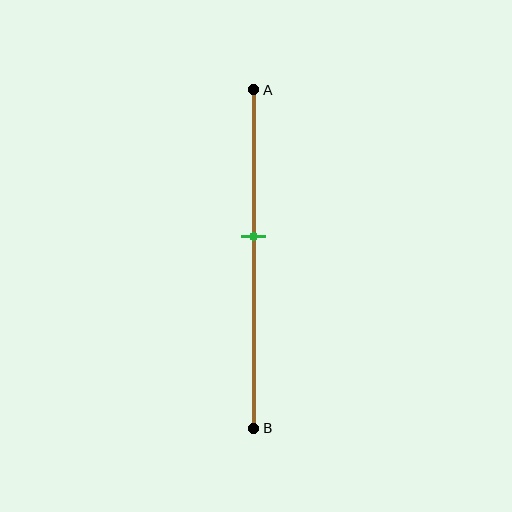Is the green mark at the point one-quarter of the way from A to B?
No, the mark is at about 45% from A, not at the 25% one-quarter point.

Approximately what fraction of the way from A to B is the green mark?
The green mark is approximately 45% of the way from A to B.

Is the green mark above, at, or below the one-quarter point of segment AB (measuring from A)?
The green mark is below the one-quarter point of segment AB.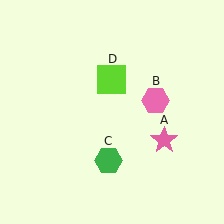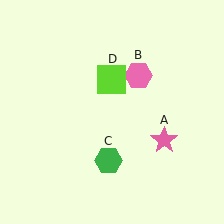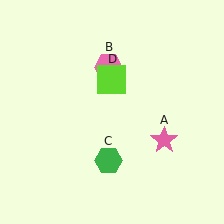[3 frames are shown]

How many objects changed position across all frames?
1 object changed position: pink hexagon (object B).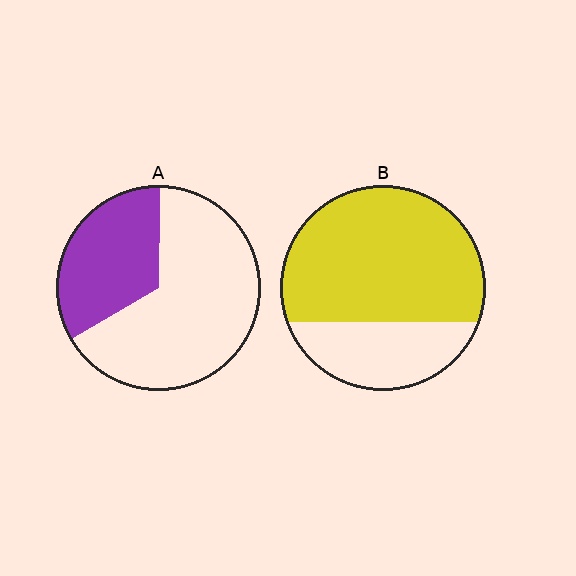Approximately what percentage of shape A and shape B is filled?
A is approximately 35% and B is approximately 70%.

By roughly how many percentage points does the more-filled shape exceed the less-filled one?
By roughly 35 percentage points (B over A).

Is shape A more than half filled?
No.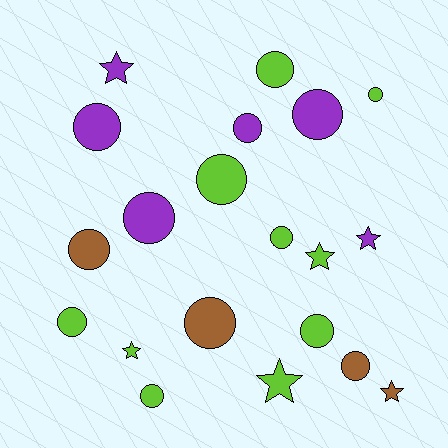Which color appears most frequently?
Lime, with 10 objects.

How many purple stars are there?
There are 2 purple stars.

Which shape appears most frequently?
Circle, with 14 objects.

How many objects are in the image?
There are 20 objects.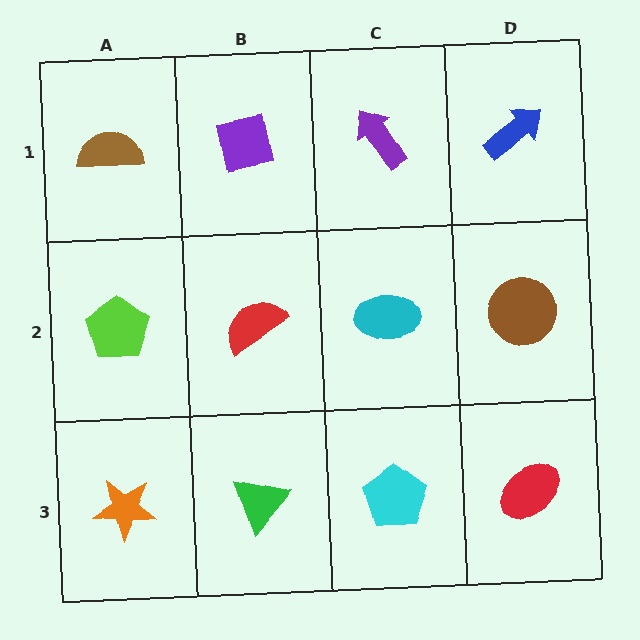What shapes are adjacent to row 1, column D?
A brown circle (row 2, column D), a purple arrow (row 1, column C).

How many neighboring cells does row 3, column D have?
2.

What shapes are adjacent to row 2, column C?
A purple arrow (row 1, column C), a cyan pentagon (row 3, column C), a red semicircle (row 2, column B), a brown circle (row 2, column D).